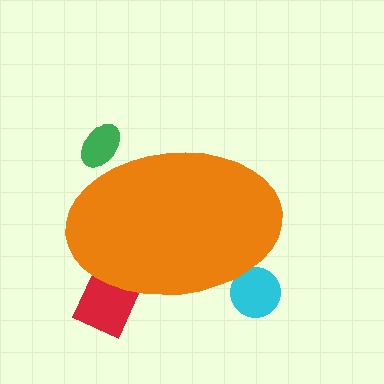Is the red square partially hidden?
Yes, the red square is partially hidden behind the orange ellipse.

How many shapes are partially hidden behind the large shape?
3 shapes are partially hidden.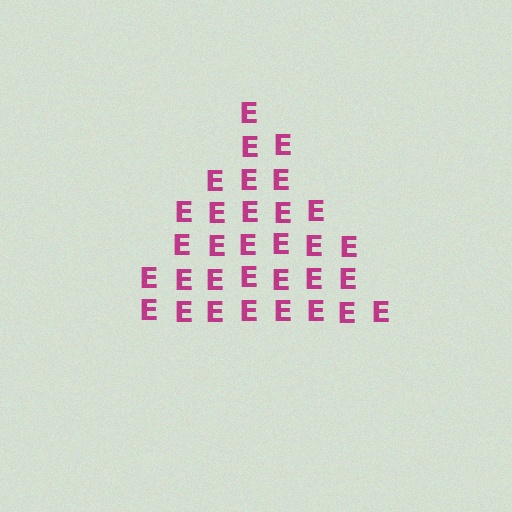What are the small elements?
The small elements are letter E's.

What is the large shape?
The large shape is a triangle.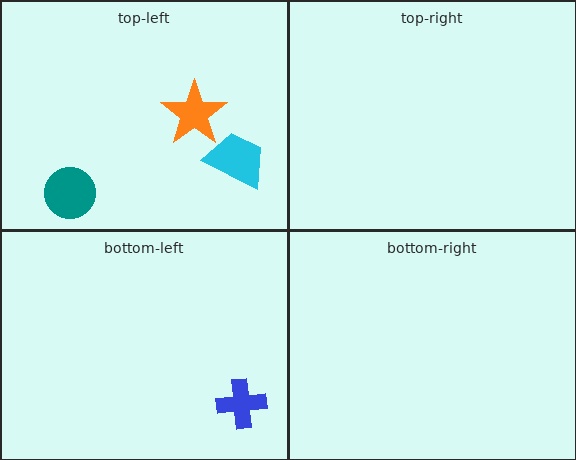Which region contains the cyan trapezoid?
The top-left region.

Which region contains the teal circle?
The top-left region.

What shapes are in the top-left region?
The orange star, the cyan trapezoid, the teal circle.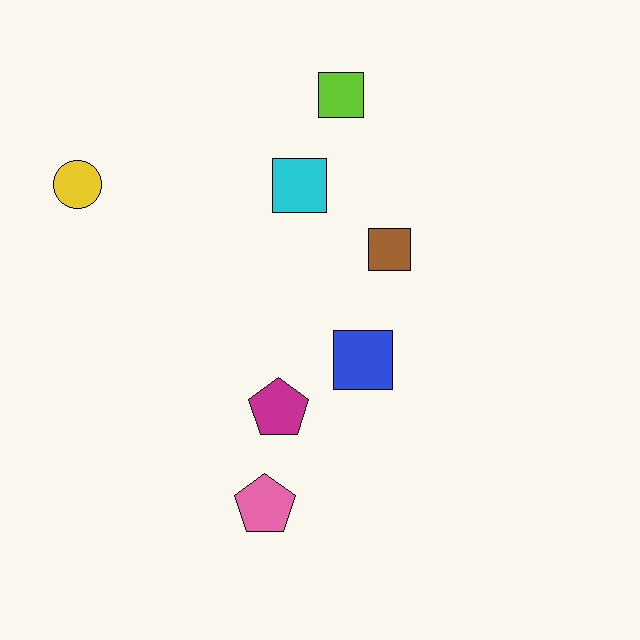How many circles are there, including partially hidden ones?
There is 1 circle.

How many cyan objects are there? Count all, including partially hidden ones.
There is 1 cyan object.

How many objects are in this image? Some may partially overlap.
There are 7 objects.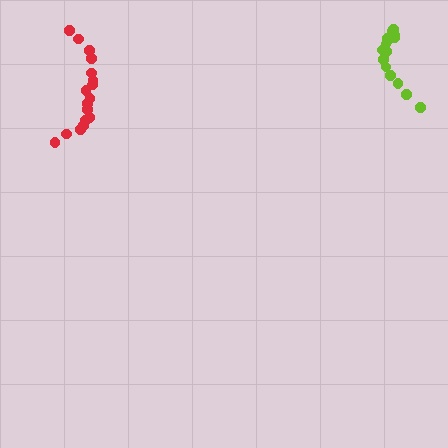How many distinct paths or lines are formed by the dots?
There are 2 distinct paths.